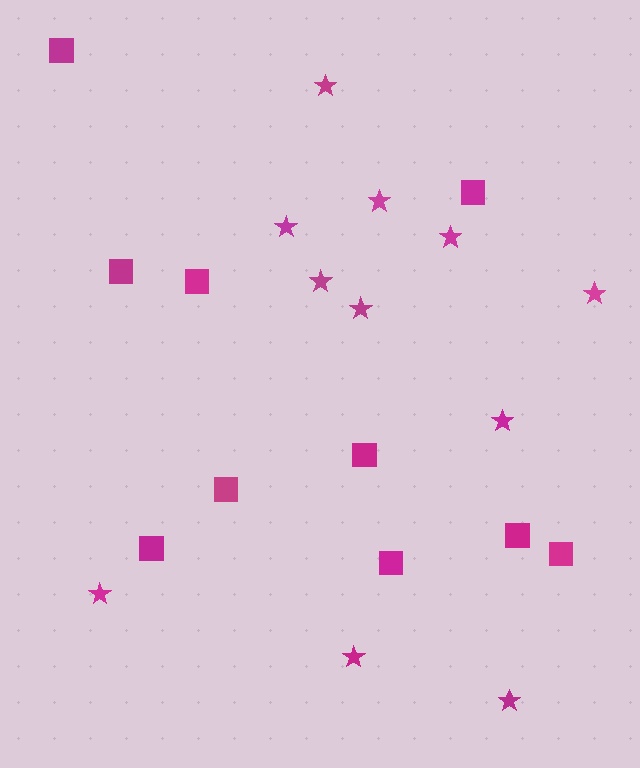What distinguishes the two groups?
There are 2 groups: one group of squares (10) and one group of stars (11).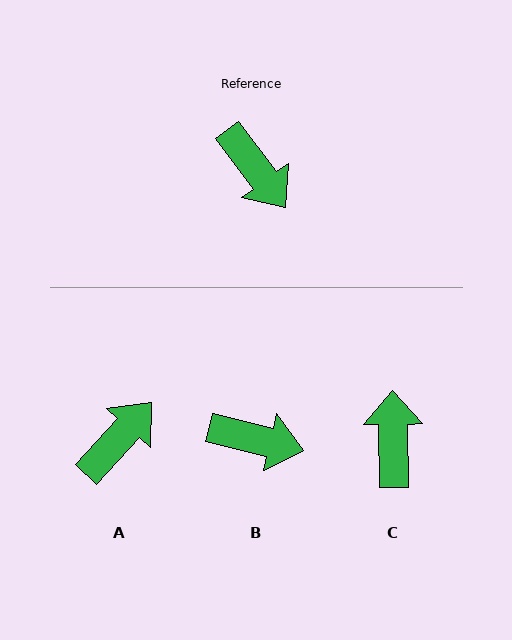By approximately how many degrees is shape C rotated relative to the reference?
Approximately 144 degrees counter-clockwise.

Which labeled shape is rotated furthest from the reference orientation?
C, about 144 degrees away.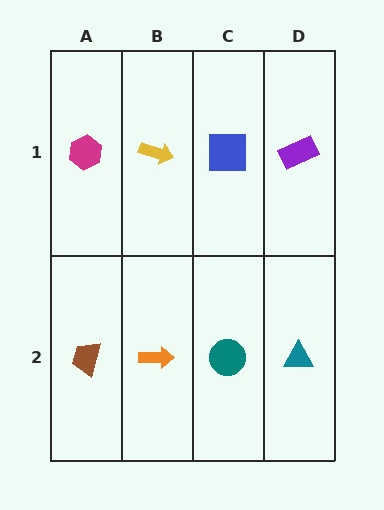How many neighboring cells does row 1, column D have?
2.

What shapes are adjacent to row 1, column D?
A teal triangle (row 2, column D), a blue square (row 1, column C).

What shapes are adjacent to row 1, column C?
A teal circle (row 2, column C), a yellow arrow (row 1, column B), a purple rectangle (row 1, column D).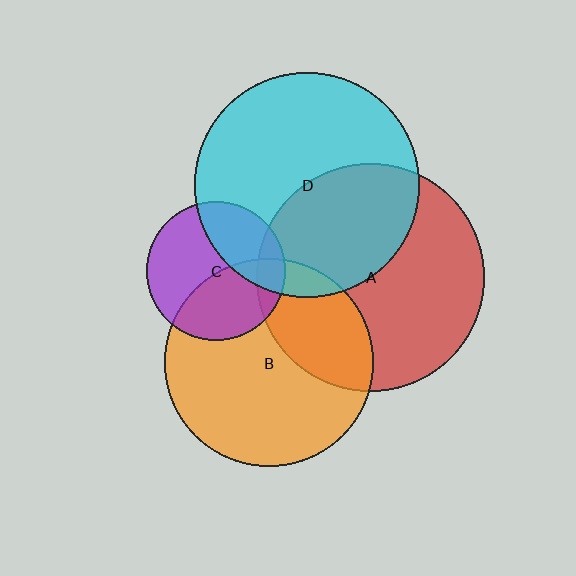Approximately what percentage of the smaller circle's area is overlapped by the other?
Approximately 35%.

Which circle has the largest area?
Circle A (red).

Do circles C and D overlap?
Yes.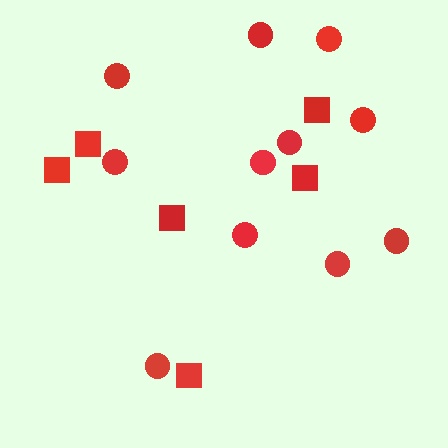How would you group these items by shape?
There are 2 groups: one group of circles (11) and one group of squares (6).